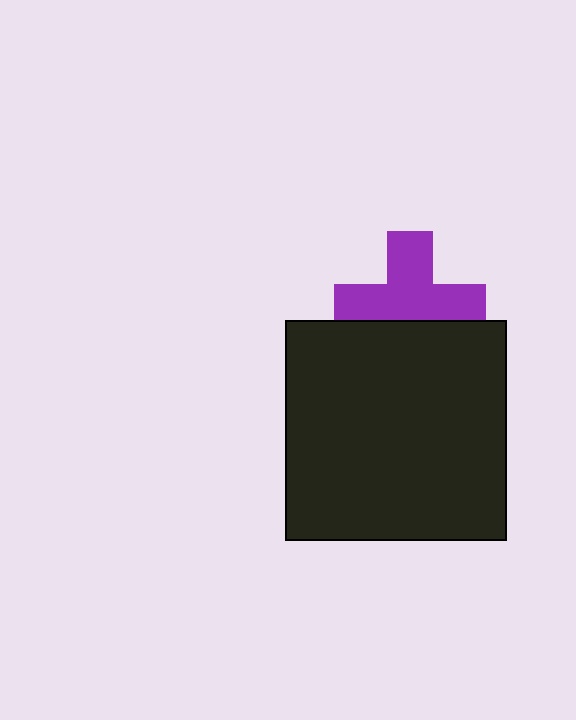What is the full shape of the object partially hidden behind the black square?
The partially hidden object is a purple cross.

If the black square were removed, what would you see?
You would see the complete purple cross.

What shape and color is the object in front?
The object in front is a black square.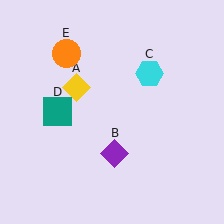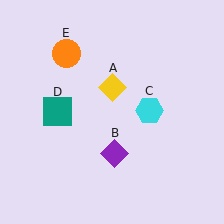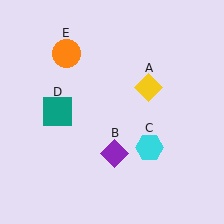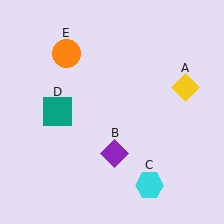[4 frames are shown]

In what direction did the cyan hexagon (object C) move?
The cyan hexagon (object C) moved down.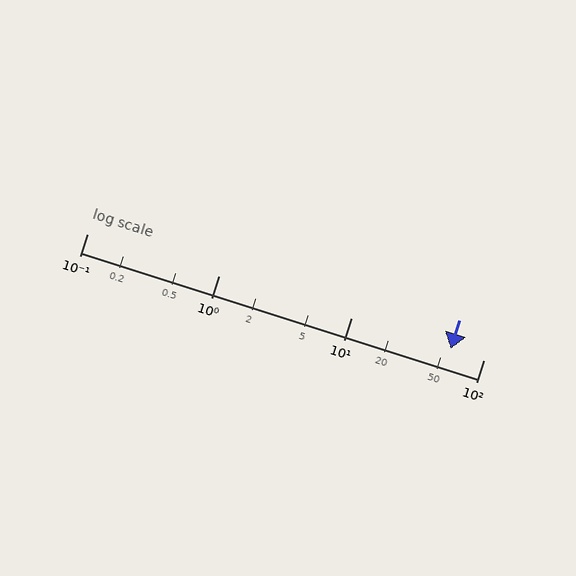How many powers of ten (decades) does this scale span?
The scale spans 3 decades, from 0.1 to 100.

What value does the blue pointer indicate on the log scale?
The pointer indicates approximately 56.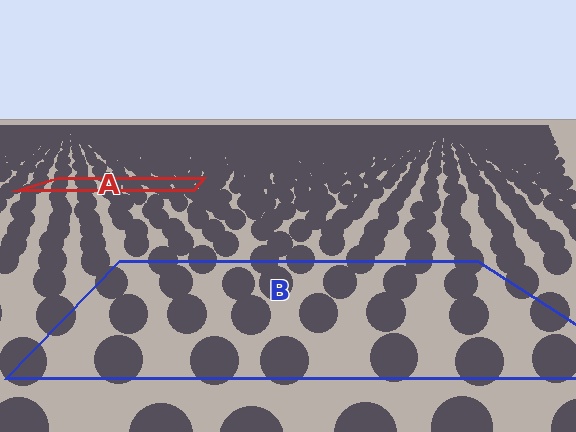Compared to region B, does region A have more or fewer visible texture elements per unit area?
Region A has more texture elements per unit area — they are packed more densely because it is farther away.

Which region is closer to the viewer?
Region B is closer. The texture elements there are larger and more spread out.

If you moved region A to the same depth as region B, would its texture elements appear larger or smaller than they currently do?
They would appear larger. At a closer depth, the same texture elements are projected at a bigger on-screen size.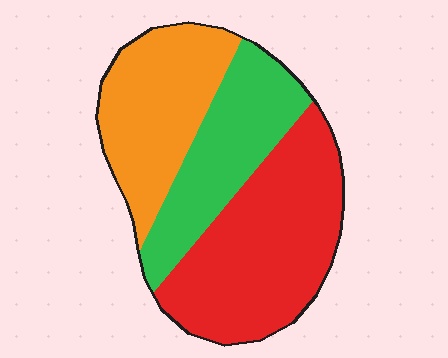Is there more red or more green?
Red.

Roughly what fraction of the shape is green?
Green covers roughly 25% of the shape.